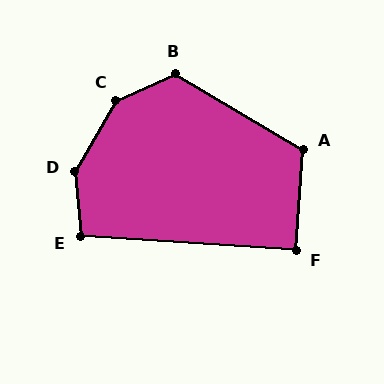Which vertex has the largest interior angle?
D, at approximately 144 degrees.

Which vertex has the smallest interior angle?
F, at approximately 90 degrees.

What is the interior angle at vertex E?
Approximately 100 degrees (obtuse).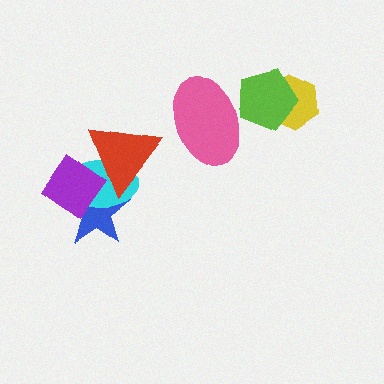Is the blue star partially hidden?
Yes, it is partially covered by another shape.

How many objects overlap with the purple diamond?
3 objects overlap with the purple diamond.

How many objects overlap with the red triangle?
3 objects overlap with the red triangle.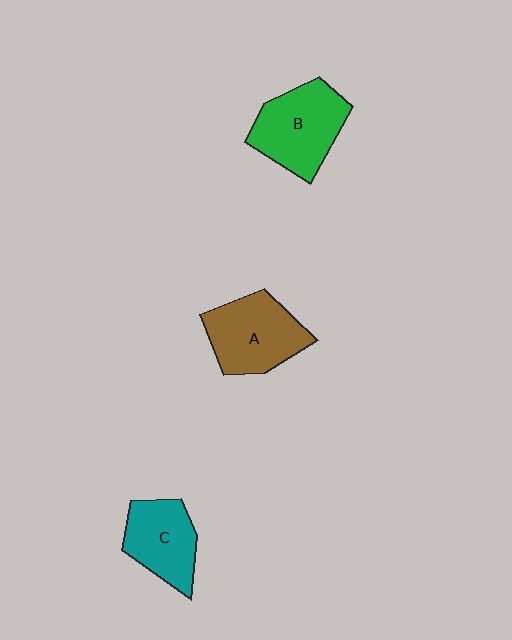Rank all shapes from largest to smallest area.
From largest to smallest: B (green), A (brown), C (teal).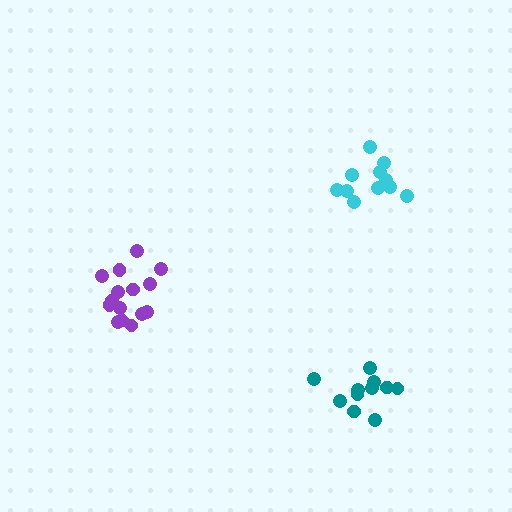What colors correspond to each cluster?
The clusters are colored: cyan, teal, purple.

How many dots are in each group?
Group 1: 11 dots, Group 2: 11 dots, Group 3: 15 dots (37 total).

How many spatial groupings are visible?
There are 3 spatial groupings.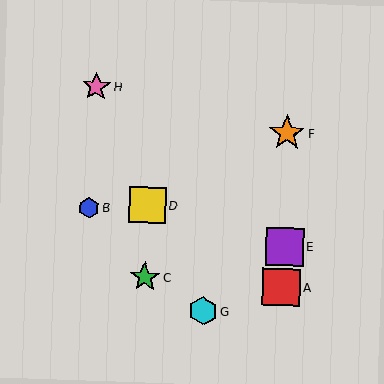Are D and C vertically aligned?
Yes, both are at x≈147.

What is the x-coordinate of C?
Object C is at x≈145.